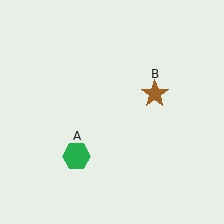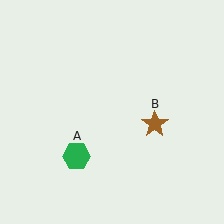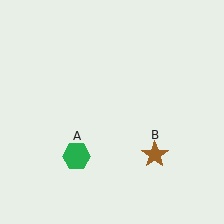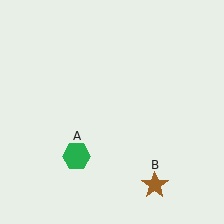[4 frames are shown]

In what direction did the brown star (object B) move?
The brown star (object B) moved down.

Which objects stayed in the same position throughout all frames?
Green hexagon (object A) remained stationary.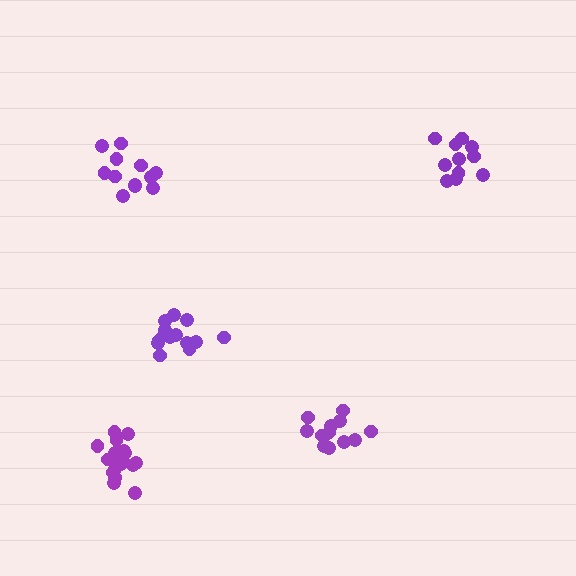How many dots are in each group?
Group 1: 14 dots, Group 2: 11 dots, Group 3: 13 dots, Group 4: 17 dots, Group 5: 12 dots (67 total).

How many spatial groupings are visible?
There are 5 spatial groupings.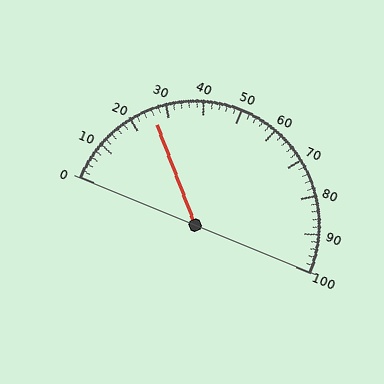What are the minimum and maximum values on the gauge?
The gauge ranges from 0 to 100.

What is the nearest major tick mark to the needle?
The nearest major tick mark is 30.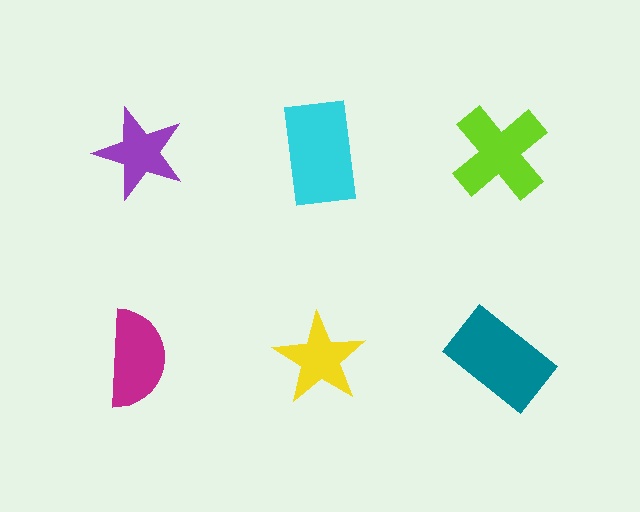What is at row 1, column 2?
A cyan rectangle.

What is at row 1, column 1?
A purple star.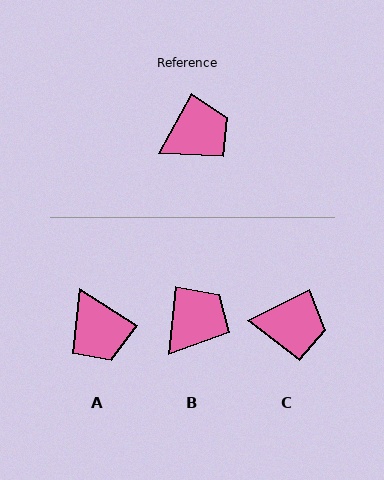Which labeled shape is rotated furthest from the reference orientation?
A, about 94 degrees away.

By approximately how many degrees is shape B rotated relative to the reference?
Approximately 22 degrees counter-clockwise.